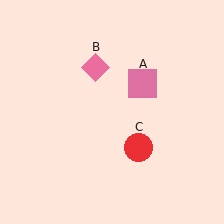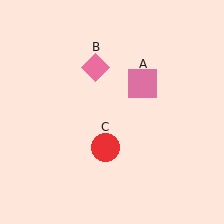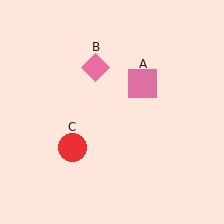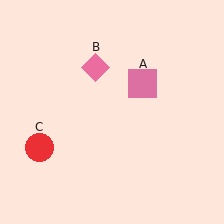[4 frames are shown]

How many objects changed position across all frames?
1 object changed position: red circle (object C).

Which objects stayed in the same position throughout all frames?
Pink square (object A) and pink diamond (object B) remained stationary.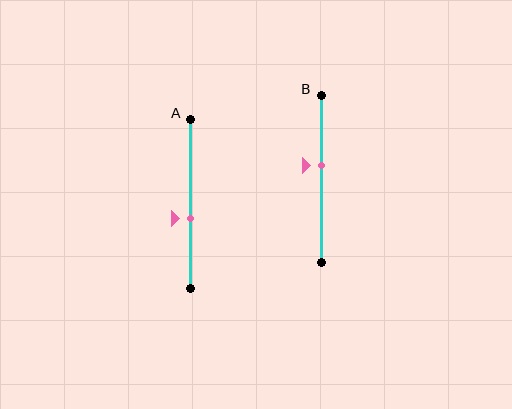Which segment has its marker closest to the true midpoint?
Segment B has its marker closest to the true midpoint.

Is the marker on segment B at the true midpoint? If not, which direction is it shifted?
No, the marker on segment B is shifted upward by about 8% of the segment length.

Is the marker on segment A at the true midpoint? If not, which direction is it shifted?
No, the marker on segment A is shifted downward by about 8% of the segment length.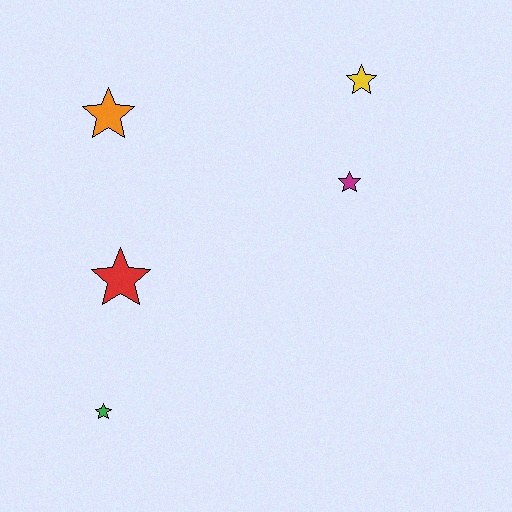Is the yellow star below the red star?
No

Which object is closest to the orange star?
The red star is closest to the orange star.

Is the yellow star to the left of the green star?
No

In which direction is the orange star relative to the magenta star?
The orange star is to the left of the magenta star.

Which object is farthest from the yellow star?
The green star is farthest from the yellow star.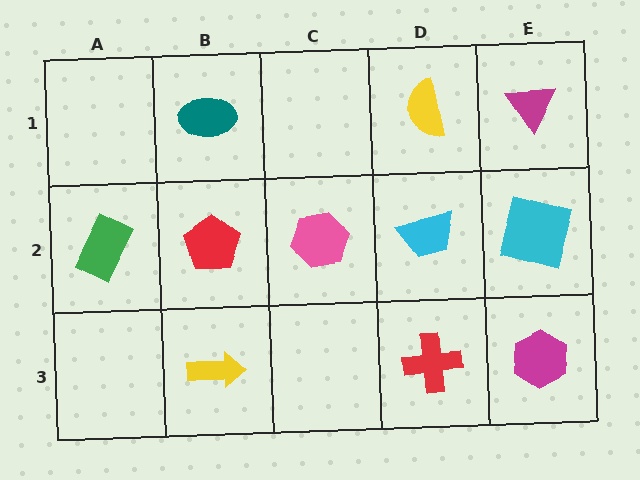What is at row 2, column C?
A pink hexagon.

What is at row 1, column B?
A teal ellipse.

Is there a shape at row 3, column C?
No, that cell is empty.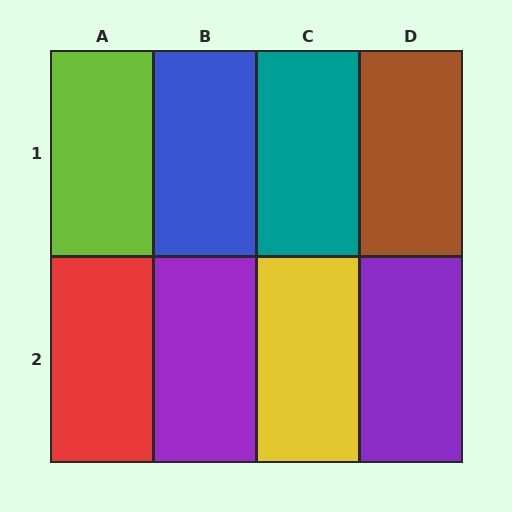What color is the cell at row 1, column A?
Lime.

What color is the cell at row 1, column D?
Brown.